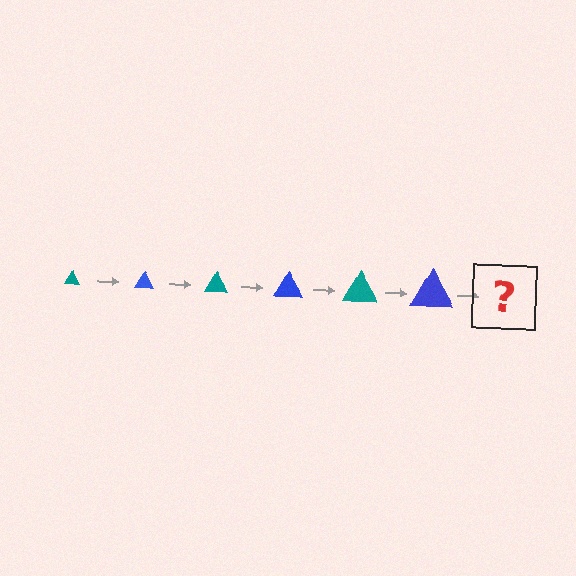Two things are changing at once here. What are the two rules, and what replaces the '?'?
The two rules are that the triangle grows larger each step and the color cycles through teal and blue. The '?' should be a teal triangle, larger than the previous one.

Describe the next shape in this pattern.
It should be a teal triangle, larger than the previous one.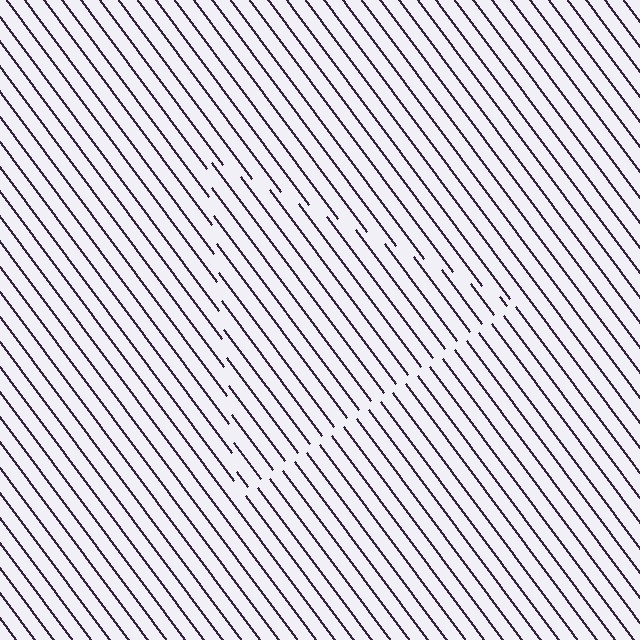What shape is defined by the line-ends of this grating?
An illusory triangle. The interior of the shape contains the same grating, shifted by half a period — the contour is defined by the phase discontinuity where line-ends from the inner and outer gratings abut.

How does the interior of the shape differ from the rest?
The interior of the shape contains the same grating, shifted by half a period — the contour is defined by the phase discontinuity where line-ends from the inner and outer gratings abut.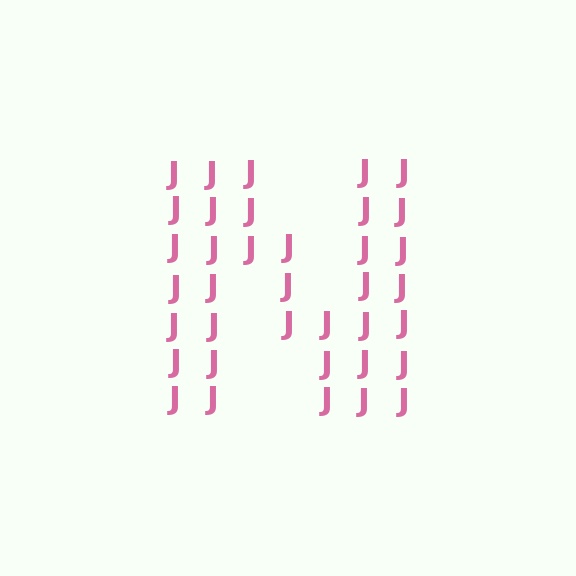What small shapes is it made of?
It is made of small letter J's.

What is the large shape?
The large shape is the letter N.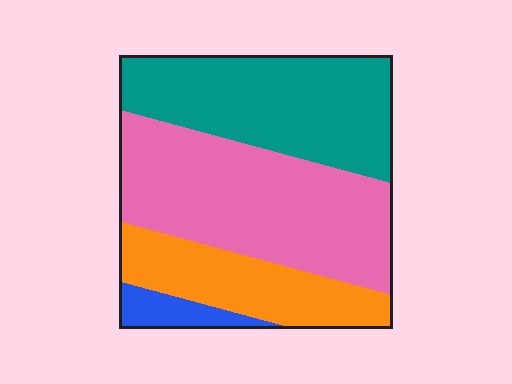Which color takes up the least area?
Blue, at roughly 5%.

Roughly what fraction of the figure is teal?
Teal covers 33% of the figure.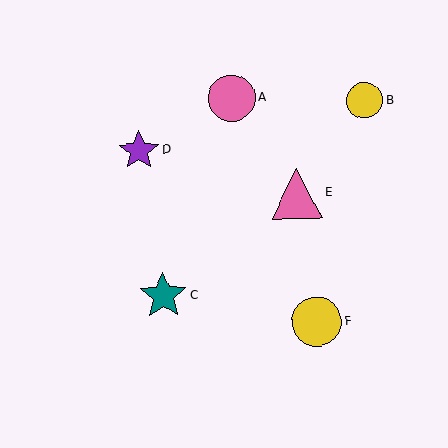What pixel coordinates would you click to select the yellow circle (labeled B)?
Click at (365, 100) to select the yellow circle B.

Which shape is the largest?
The pink triangle (labeled E) is the largest.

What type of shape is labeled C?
Shape C is a teal star.